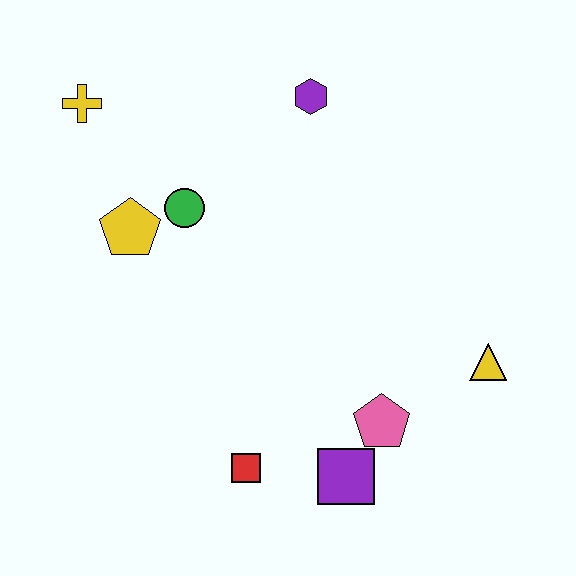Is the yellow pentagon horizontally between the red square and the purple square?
No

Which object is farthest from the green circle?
The yellow triangle is farthest from the green circle.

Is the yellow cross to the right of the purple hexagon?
No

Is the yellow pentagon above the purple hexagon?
No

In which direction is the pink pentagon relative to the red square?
The pink pentagon is to the right of the red square.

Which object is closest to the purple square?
The pink pentagon is closest to the purple square.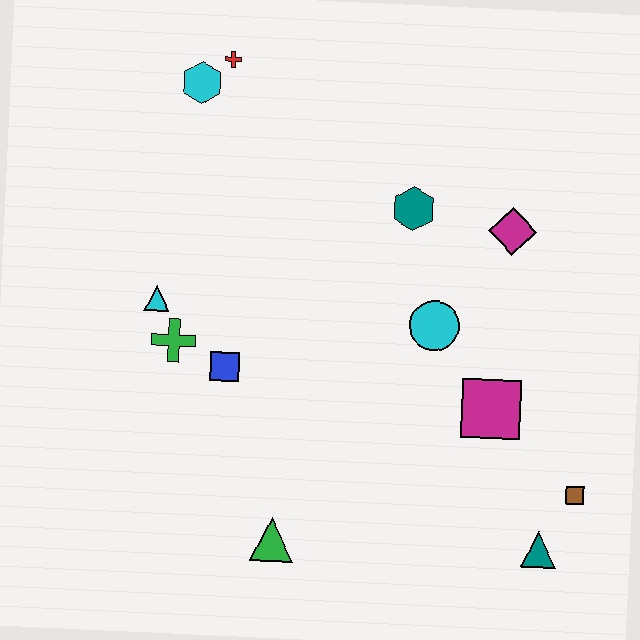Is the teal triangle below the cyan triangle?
Yes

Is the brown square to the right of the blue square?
Yes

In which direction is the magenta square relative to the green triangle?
The magenta square is to the right of the green triangle.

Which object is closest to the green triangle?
The blue square is closest to the green triangle.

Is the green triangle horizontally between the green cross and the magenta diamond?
Yes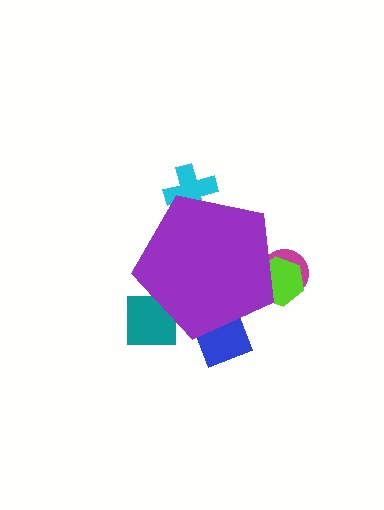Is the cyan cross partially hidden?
Yes, the cyan cross is partially hidden behind the purple pentagon.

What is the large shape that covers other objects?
A purple pentagon.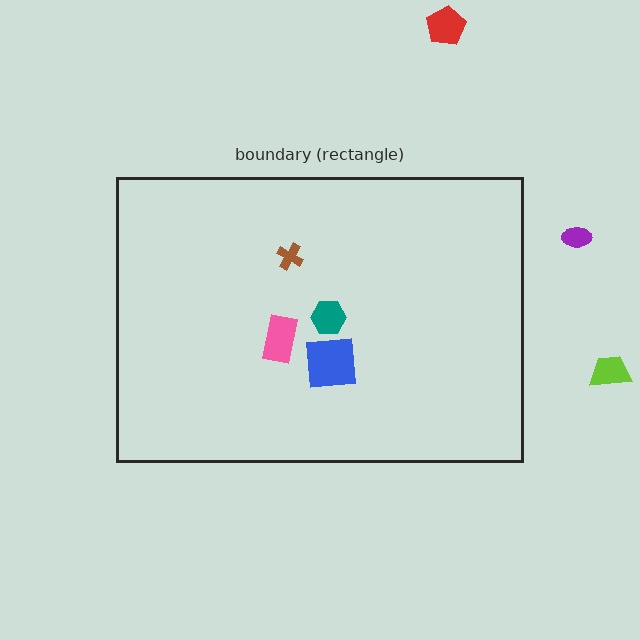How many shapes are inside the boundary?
4 inside, 3 outside.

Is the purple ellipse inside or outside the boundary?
Outside.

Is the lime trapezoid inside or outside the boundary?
Outside.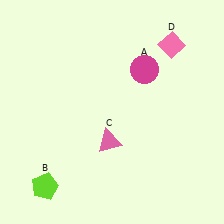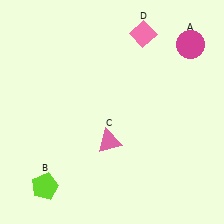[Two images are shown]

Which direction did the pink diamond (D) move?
The pink diamond (D) moved left.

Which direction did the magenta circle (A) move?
The magenta circle (A) moved right.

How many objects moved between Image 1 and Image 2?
2 objects moved between the two images.